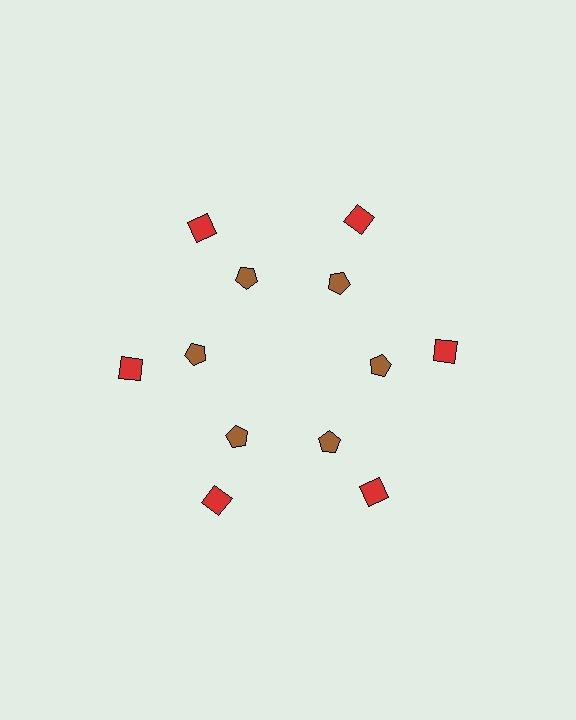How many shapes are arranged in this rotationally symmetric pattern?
There are 12 shapes, arranged in 6 groups of 2.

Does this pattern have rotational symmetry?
Yes, this pattern has 6-fold rotational symmetry. It looks the same after rotating 60 degrees around the center.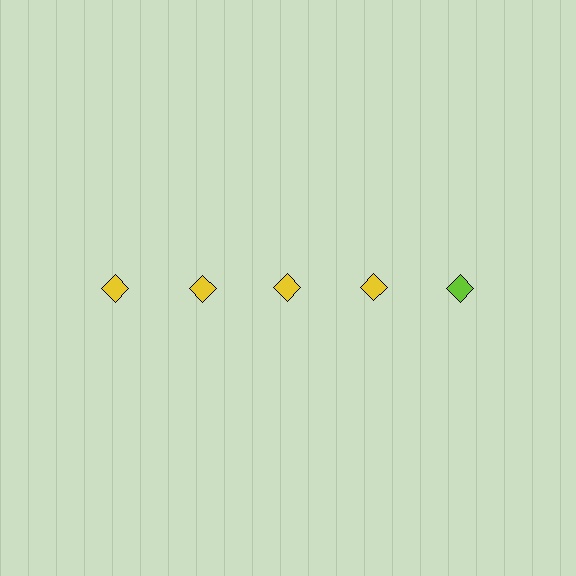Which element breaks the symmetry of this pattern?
The lime diamond in the top row, rightmost column breaks the symmetry. All other shapes are yellow diamonds.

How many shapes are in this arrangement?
There are 5 shapes arranged in a grid pattern.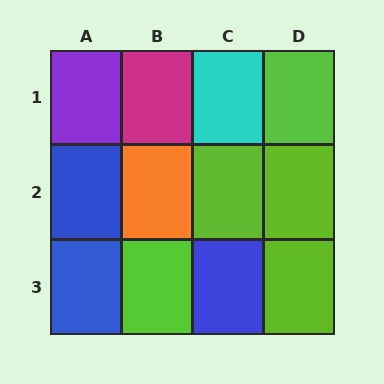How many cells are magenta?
1 cell is magenta.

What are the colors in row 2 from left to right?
Blue, orange, lime, lime.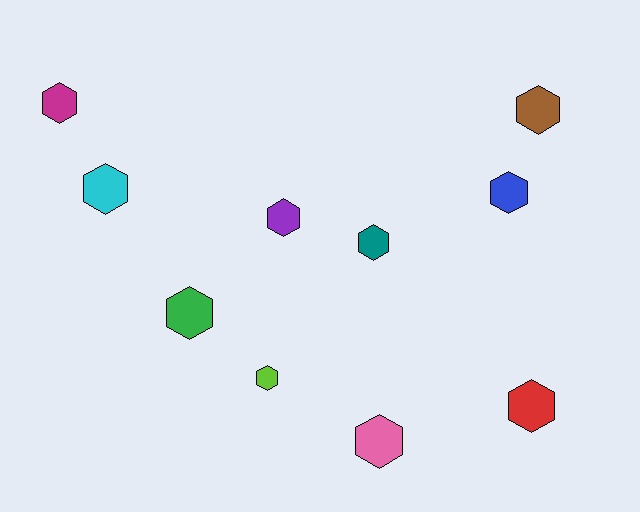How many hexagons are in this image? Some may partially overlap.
There are 10 hexagons.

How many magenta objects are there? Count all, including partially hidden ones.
There is 1 magenta object.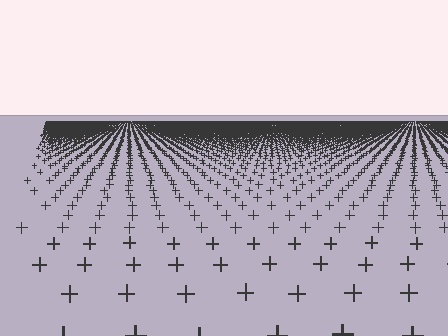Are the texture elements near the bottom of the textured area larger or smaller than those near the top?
Larger. Near the bottom, elements are closer to the viewer and appear at a bigger on-screen size.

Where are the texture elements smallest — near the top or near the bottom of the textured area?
Near the top.